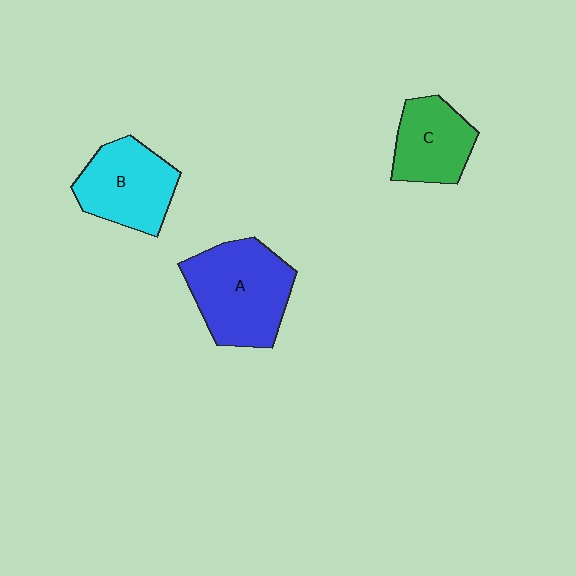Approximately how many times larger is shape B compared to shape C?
Approximately 1.2 times.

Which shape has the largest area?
Shape A (blue).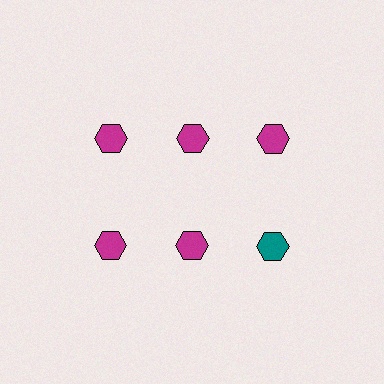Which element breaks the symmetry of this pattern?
The teal hexagon in the second row, center column breaks the symmetry. All other shapes are magenta hexagons.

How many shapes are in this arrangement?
There are 6 shapes arranged in a grid pattern.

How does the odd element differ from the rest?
It has a different color: teal instead of magenta.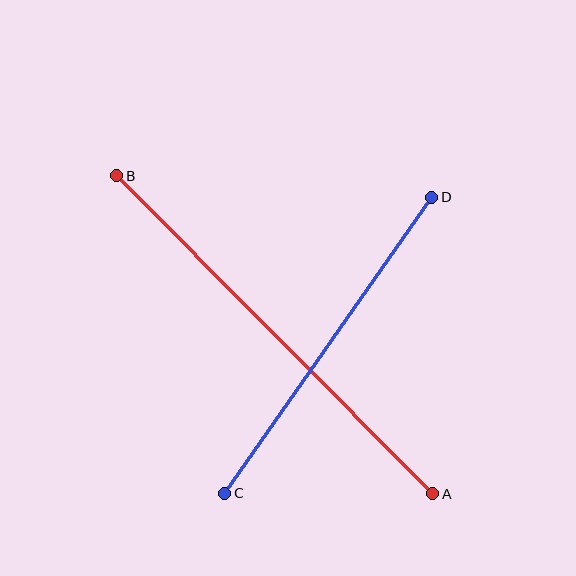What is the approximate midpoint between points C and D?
The midpoint is at approximately (328, 345) pixels.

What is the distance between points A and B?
The distance is approximately 448 pixels.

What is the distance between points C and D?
The distance is approximately 361 pixels.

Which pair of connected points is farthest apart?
Points A and B are farthest apart.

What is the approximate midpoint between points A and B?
The midpoint is at approximately (275, 335) pixels.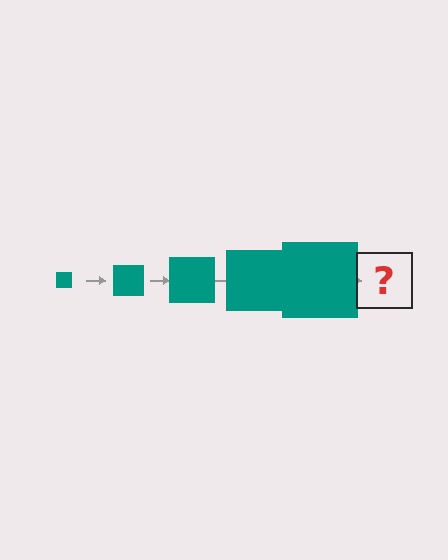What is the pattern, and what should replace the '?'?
The pattern is that the square gets progressively larger each step. The '?' should be a teal square, larger than the previous one.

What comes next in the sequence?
The next element should be a teal square, larger than the previous one.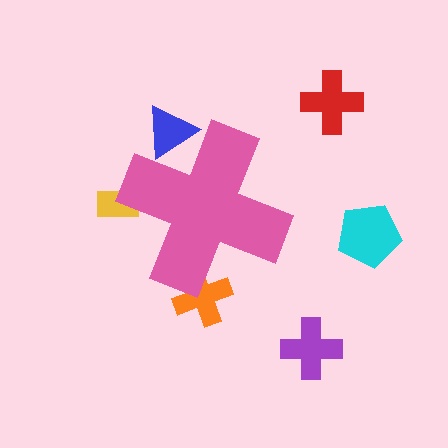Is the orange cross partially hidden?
Yes, the orange cross is partially hidden behind the pink cross.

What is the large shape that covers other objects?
A pink cross.